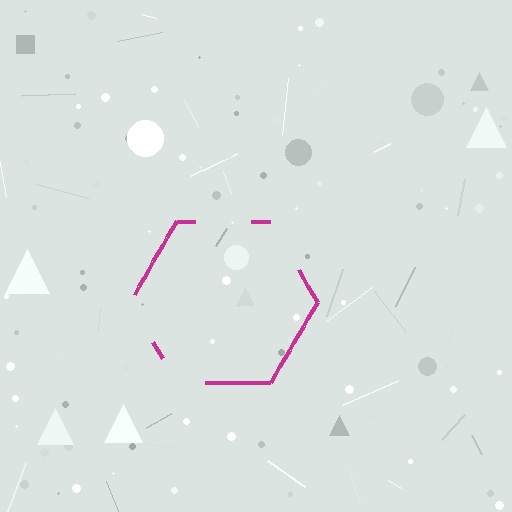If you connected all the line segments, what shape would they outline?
They would outline a hexagon.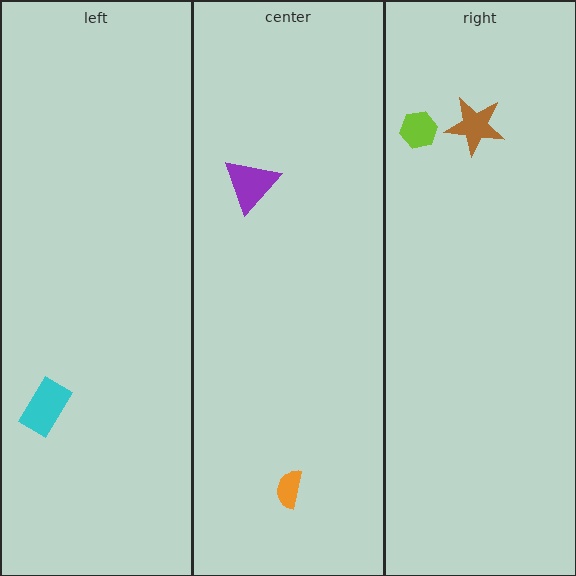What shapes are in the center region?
The orange semicircle, the purple triangle.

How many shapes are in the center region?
2.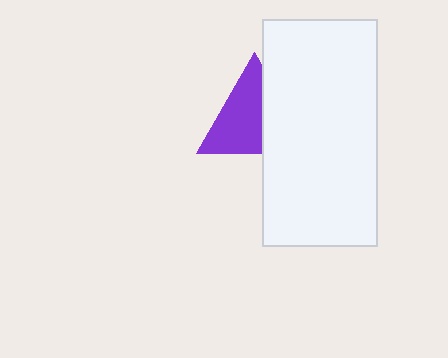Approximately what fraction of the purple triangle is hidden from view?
Roughly 39% of the purple triangle is hidden behind the white rectangle.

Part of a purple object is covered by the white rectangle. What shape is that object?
It is a triangle.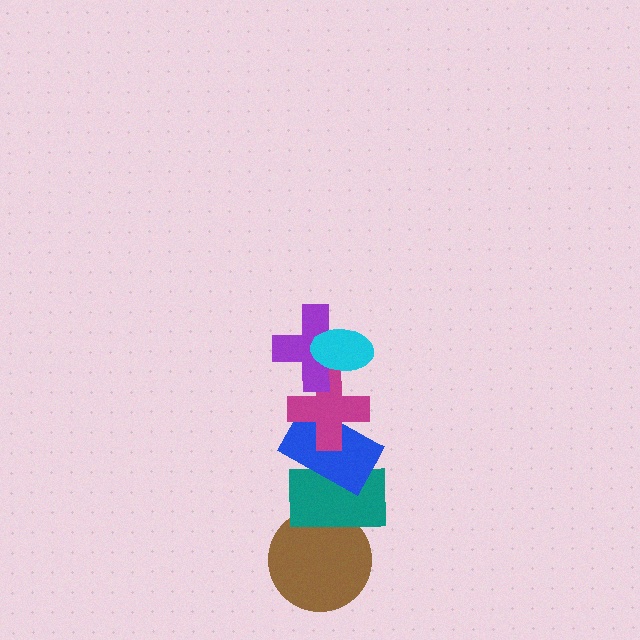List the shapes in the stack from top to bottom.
From top to bottom: the cyan ellipse, the purple cross, the magenta cross, the blue rectangle, the teal rectangle, the brown circle.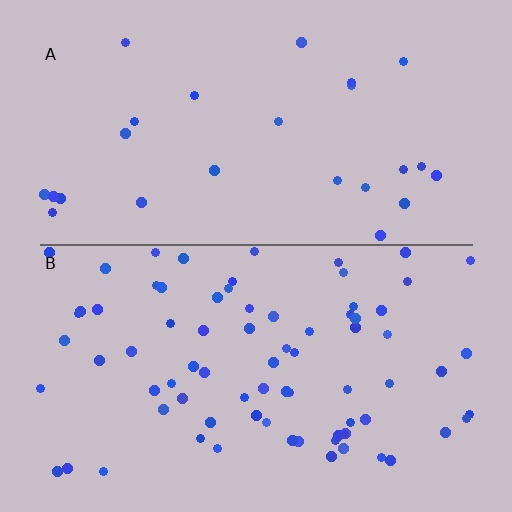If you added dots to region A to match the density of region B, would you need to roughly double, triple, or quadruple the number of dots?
Approximately triple.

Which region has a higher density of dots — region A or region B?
B (the bottom).